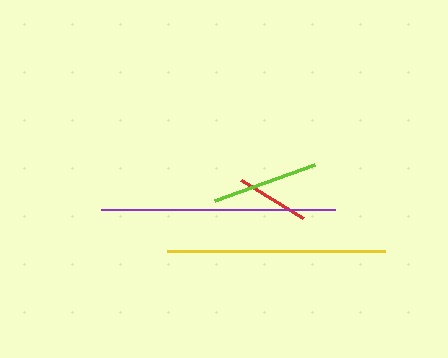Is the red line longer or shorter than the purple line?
The purple line is longer than the red line.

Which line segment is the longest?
The purple line is the longest at approximately 235 pixels.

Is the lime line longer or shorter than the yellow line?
The yellow line is longer than the lime line.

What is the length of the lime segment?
The lime segment is approximately 106 pixels long.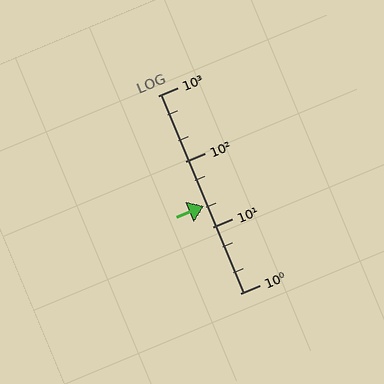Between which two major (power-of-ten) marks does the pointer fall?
The pointer is between 10 and 100.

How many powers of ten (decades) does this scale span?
The scale spans 3 decades, from 1 to 1000.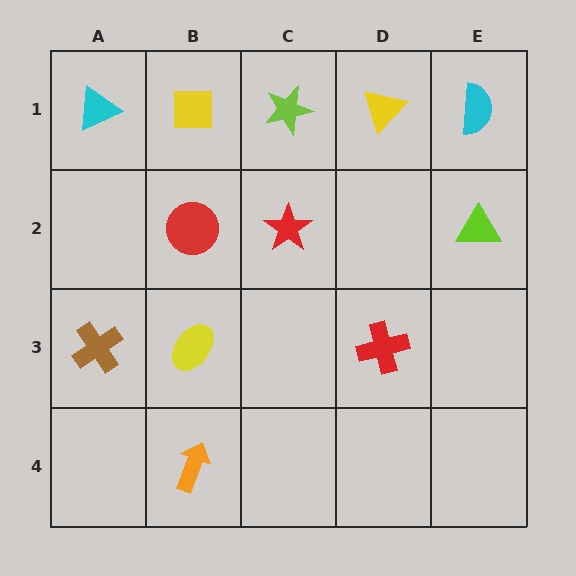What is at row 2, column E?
A lime triangle.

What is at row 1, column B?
A yellow square.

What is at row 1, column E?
A cyan semicircle.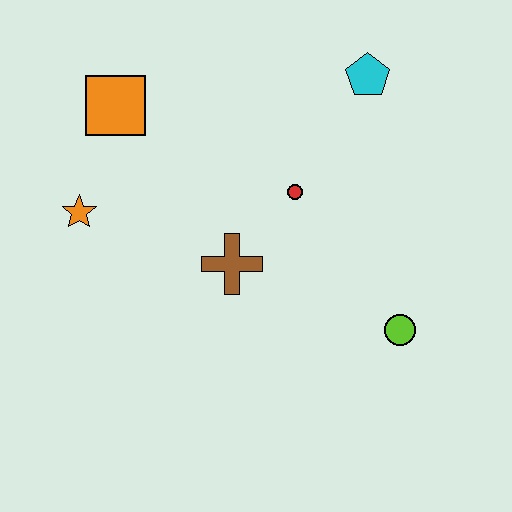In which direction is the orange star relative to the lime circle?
The orange star is to the left of the lime circle.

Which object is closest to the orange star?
The orange square is closest to the orange star.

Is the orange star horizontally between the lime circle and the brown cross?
No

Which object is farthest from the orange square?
The lime circle is farthest from the orange square.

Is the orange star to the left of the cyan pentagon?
Yes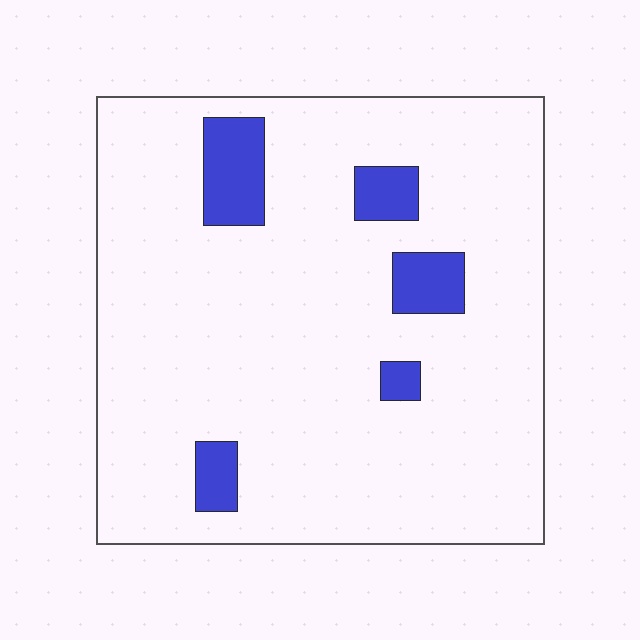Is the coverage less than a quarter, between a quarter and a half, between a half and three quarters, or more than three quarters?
Less than a quarter.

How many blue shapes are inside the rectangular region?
5.